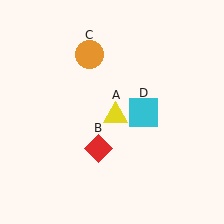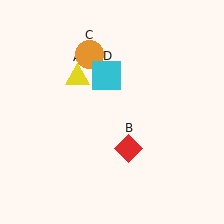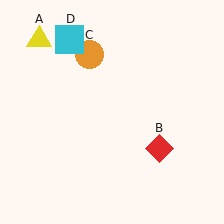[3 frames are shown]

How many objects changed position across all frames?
3 objects changed position: yellow triangle (object A), red diamond (object B), cyan square (object D).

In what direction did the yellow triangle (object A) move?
The yellow triangle (object A) moved up and to the left.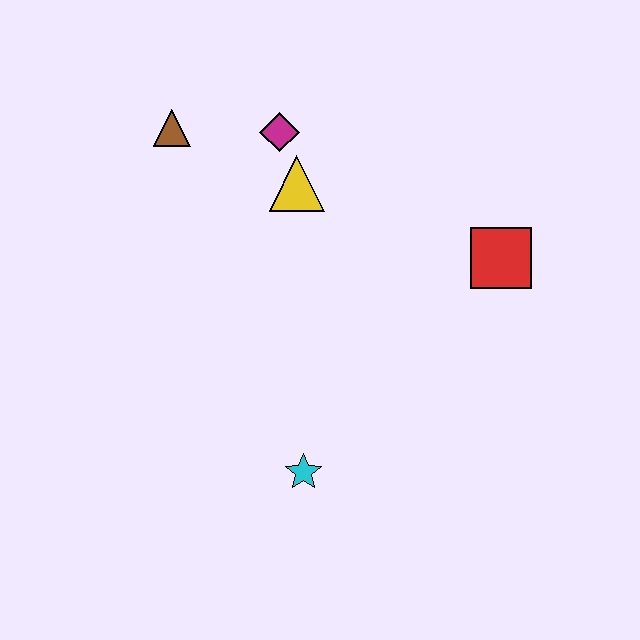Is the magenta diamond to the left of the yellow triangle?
Yes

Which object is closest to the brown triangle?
The magenta diamond is closest to the brown triangle.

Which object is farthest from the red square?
The brown triangle is farthest from the red square.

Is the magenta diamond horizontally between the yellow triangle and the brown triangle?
Yes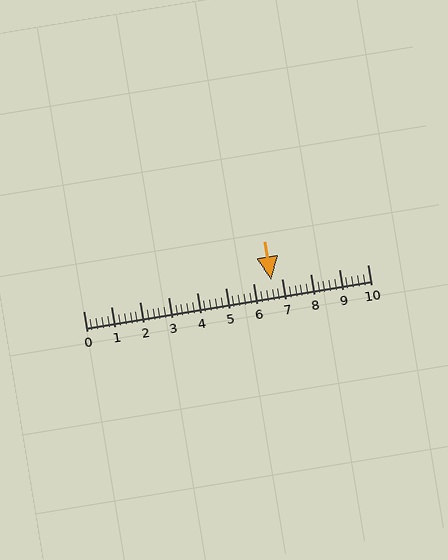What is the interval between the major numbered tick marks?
The major tick marks are spaced 1 units apart.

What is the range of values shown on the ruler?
The ruler shows values from 0 to 10.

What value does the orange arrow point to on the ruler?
The orange arrow points to approximately 6.6.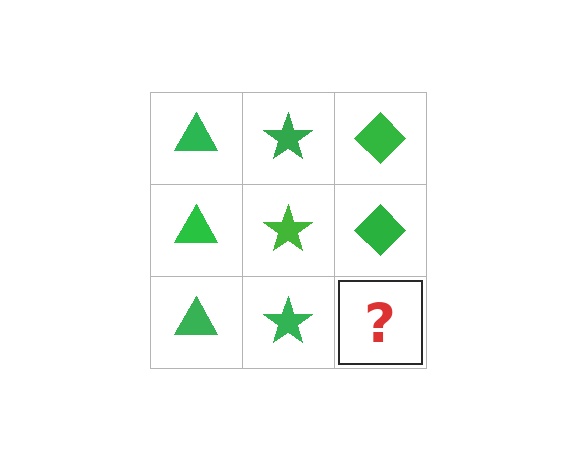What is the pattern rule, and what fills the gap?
The rule is that each column has a consistent shape. The gap should be filled with a green diamond.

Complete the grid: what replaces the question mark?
The question mark should be replaced with a green diamond.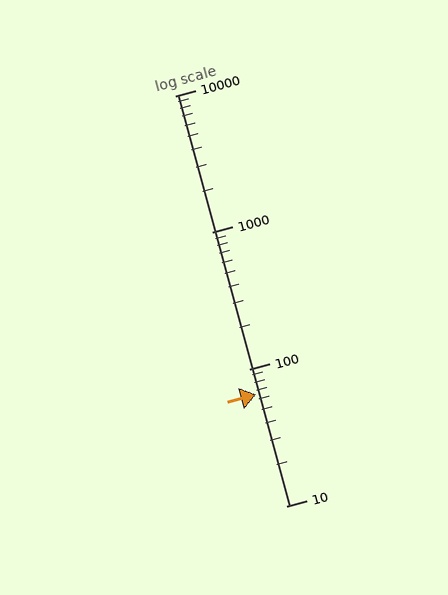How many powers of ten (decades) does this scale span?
The scale spans 3 decades, from 10 to 10000.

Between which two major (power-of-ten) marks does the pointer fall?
The pointer is between 10 and 100.